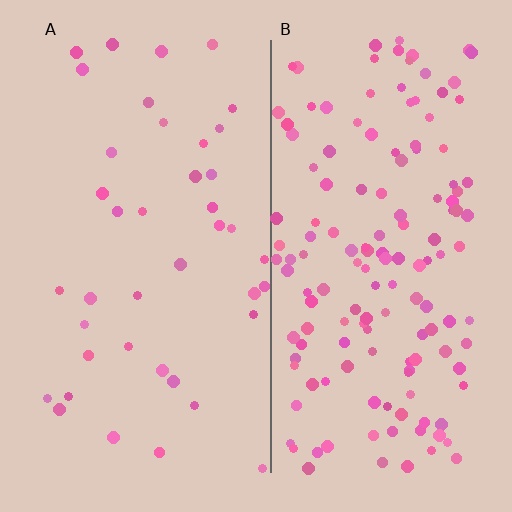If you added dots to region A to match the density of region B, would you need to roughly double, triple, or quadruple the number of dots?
Approximately quadruple.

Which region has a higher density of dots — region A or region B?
B (the right).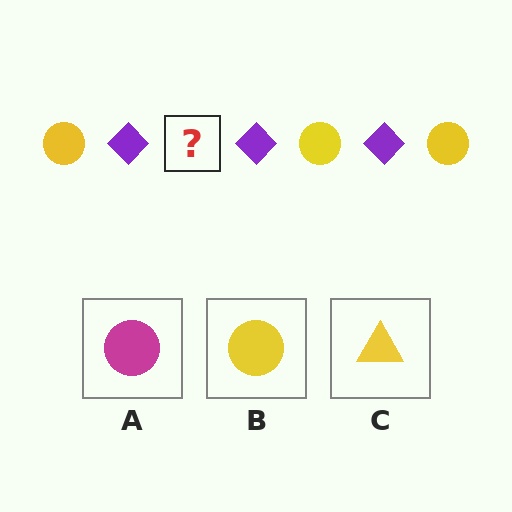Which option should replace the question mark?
Option B.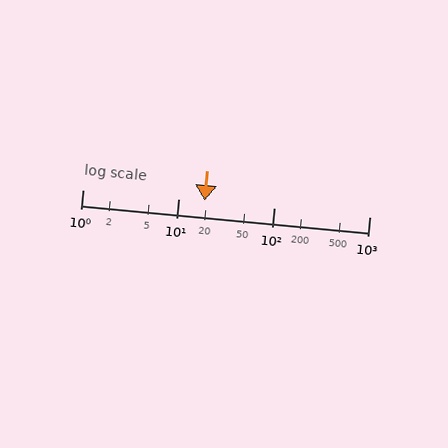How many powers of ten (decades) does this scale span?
The scale spans 3 decades, from 1 to 1000.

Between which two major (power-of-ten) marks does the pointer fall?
The pointer is between 10 and 100.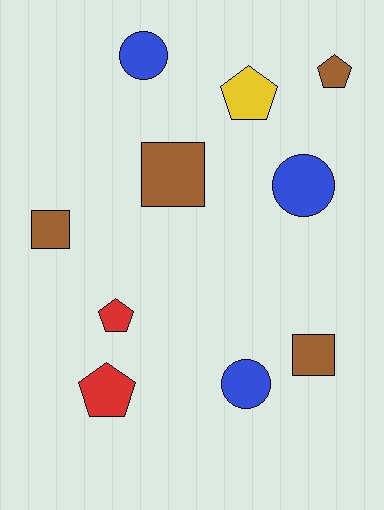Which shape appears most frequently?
Pentagon, with 4 objects.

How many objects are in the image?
There are 10 objects.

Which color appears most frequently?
Brown, with 4 objects.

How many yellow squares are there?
There are no yellow squares.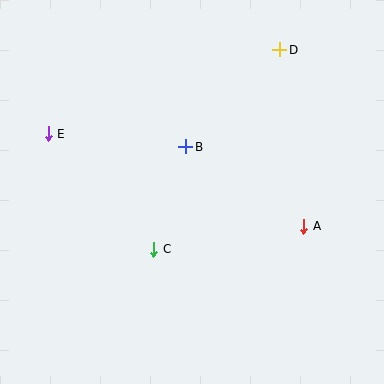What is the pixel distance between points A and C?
The distance between A and C is 152 pixels.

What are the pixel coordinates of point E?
Point E is at (48, 134).